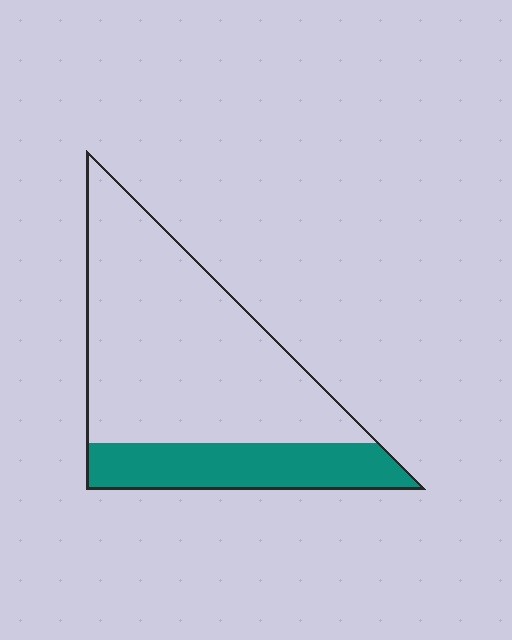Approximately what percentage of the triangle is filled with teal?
Approximately 25%.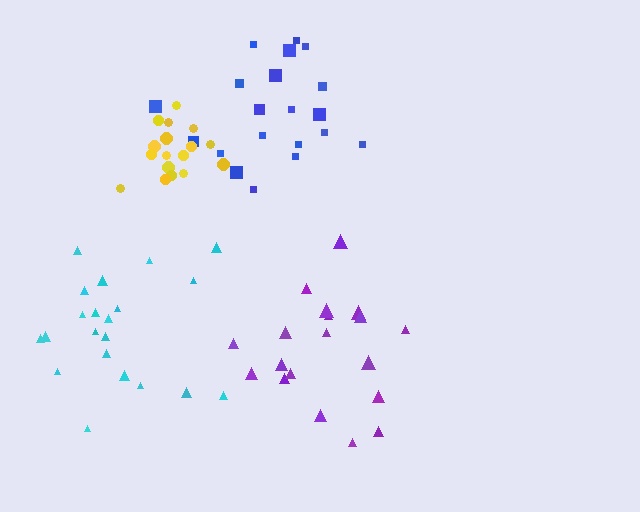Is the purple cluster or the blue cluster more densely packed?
Blue.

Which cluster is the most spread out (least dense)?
Cyan.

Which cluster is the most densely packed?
Yellow.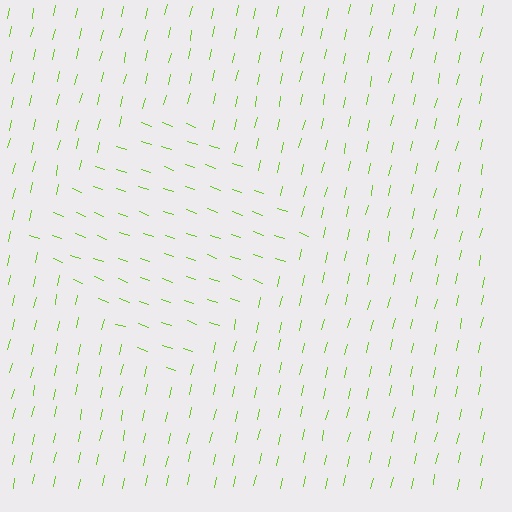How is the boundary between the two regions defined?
The boundary is defined purely by a change in line orientation (approximately 83 degrees difference). All lines are the same color and thickness.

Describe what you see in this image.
The image is filled with small lime line segments. A diamond region in the image has lines oriented differently from the surrounding lines, creating a visible texture boundary.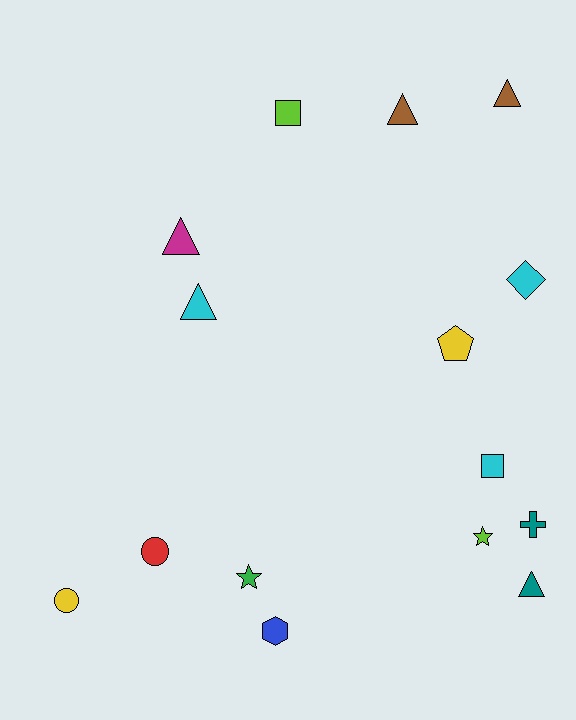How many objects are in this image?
There are 15 objects.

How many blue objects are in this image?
There is 1 blue object.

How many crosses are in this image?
There is 1 cross.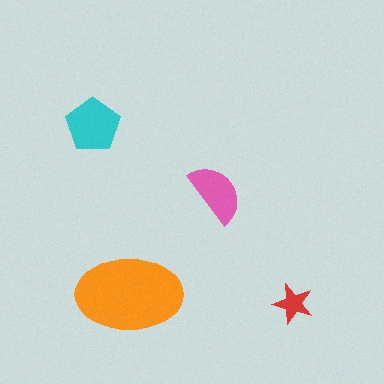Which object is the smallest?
The red star.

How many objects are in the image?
There are 4 objects in the image.